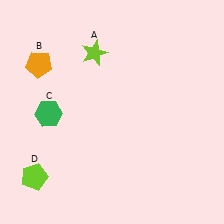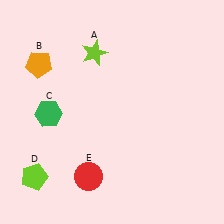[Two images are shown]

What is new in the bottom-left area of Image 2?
A red circle (E) was added in the bottom-left area of Image 2.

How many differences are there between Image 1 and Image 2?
There is 1 difference between the two images.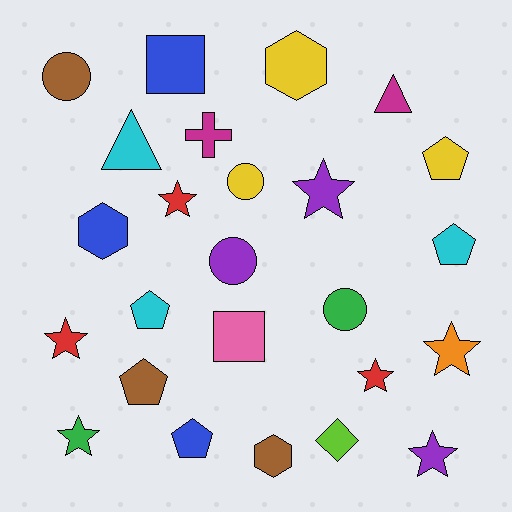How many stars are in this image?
There are 7 stars.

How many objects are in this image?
There are 25 objects.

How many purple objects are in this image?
There are 3 purple objects.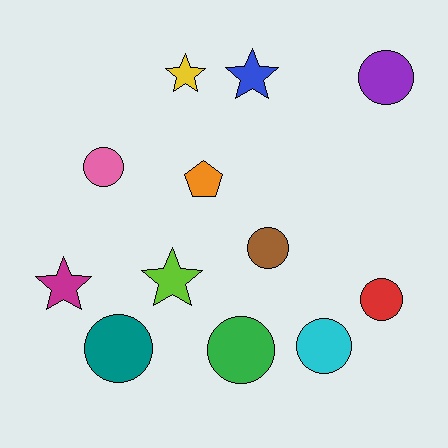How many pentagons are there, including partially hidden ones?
There is 1 pentagon.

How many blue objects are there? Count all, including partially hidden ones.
There is 1 blue object.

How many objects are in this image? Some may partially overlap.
There are 12 objects.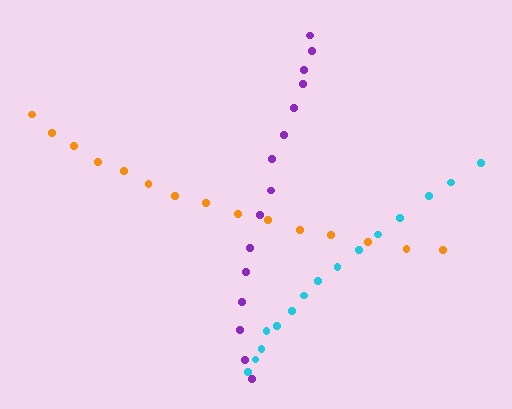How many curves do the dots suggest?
There are 3 distinct paths.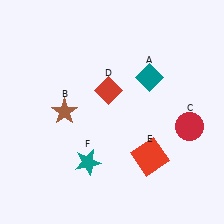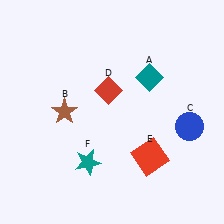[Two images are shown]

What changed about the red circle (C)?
In Image 1, C is red. In Image 2, it changed to blue.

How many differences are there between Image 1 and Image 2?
There is 1 difference between the two images.